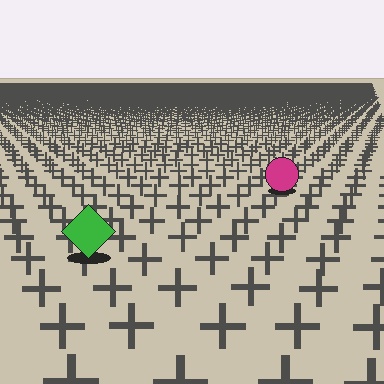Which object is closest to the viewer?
The green diamond is closest. The texture marks near it are larger and more spread out.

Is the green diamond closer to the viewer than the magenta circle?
Yes. The green diamond is closer — you can tell from the texture gradient: the ground texture is coarser near it.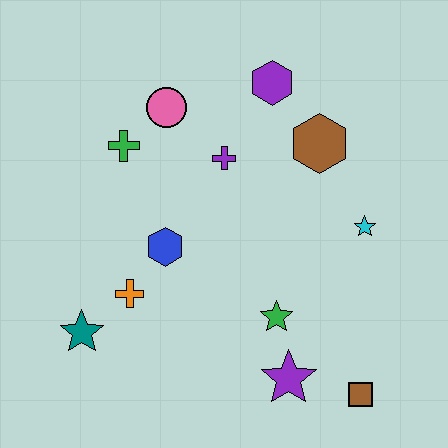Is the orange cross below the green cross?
Yes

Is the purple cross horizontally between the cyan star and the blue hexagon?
Yes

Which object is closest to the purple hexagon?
The brown hexagon is closest to the purple hexagon.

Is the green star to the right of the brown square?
No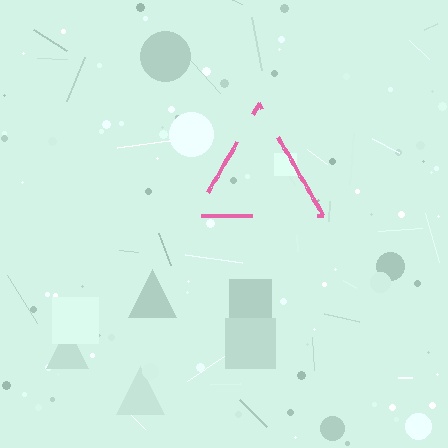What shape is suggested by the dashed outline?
The dashed outline suggests a triangle.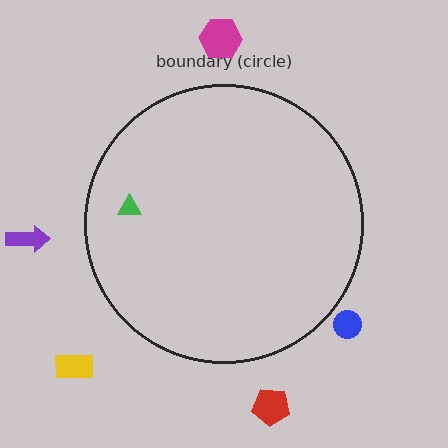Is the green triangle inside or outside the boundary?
Inside.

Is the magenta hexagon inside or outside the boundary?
Outside.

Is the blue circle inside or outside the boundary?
Outside.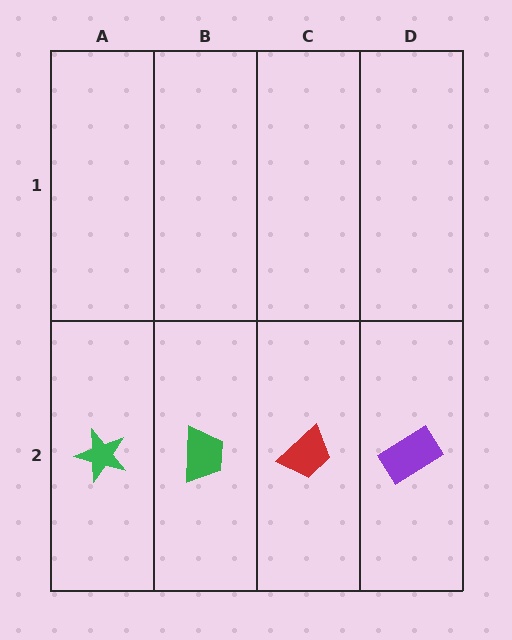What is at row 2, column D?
A purple rectangle.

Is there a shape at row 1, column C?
No, that cell is empty.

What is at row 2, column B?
A green trapezoid.